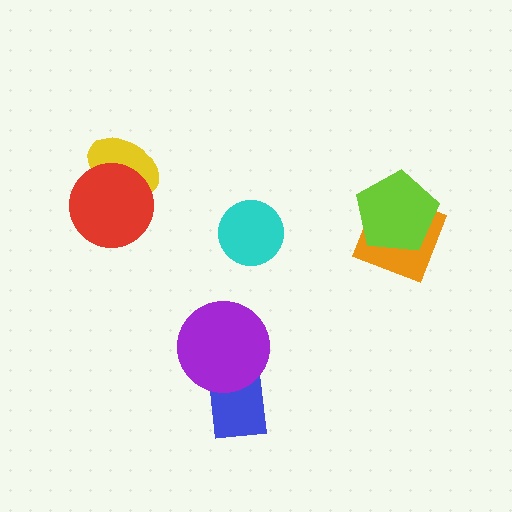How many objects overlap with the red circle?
1 object overlaps with the red circle.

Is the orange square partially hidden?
Yes, it is partially covered by another shape.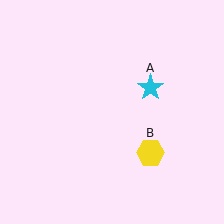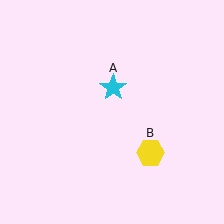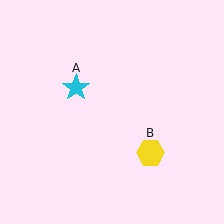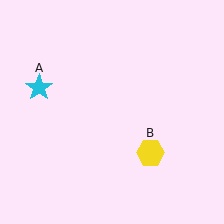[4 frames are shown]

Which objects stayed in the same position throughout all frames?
Yellow hexagon (object B) remained stationary.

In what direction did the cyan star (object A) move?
The cyan star (object A) moved left.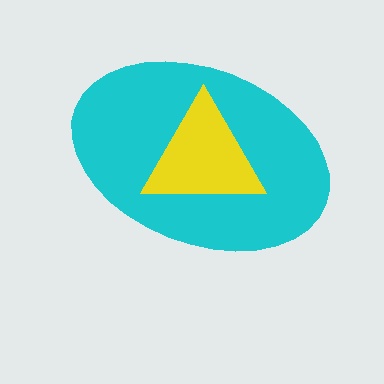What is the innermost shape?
The yellow triangle.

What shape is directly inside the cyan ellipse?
The yellow triangle.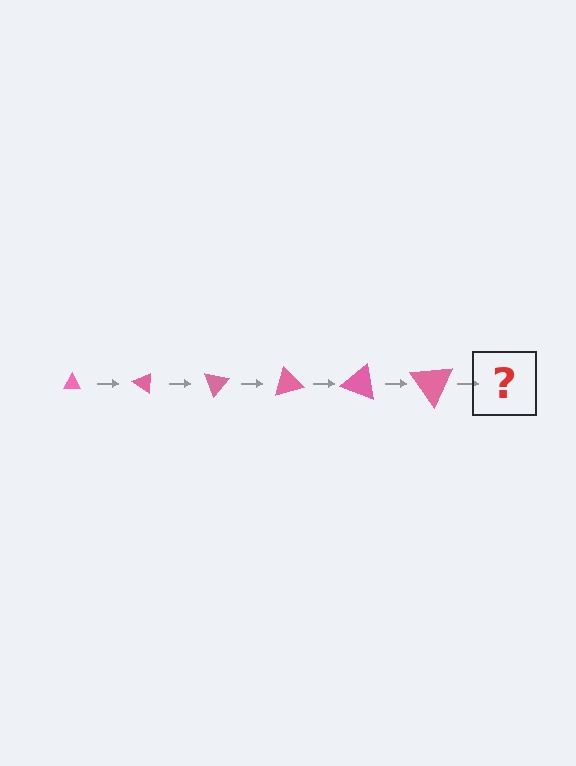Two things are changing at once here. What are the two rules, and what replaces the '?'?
The two rules are that the triangle grows larger each step and it rotates 35 degrees each step. The '?' should be a triangle, larger than the previous one and rotated 210 degrees from the start.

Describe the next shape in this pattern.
It should be a triangle, larger than the previous one and rotated 210 degrees from the start.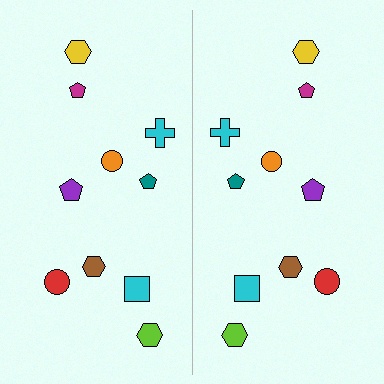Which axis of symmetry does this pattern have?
The pattern has a vertical axis of symmetry running through the center of the image.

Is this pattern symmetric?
Yes, this pattern has bilateral (reflection) symmetry.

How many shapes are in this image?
There are 20 shapes in this image.